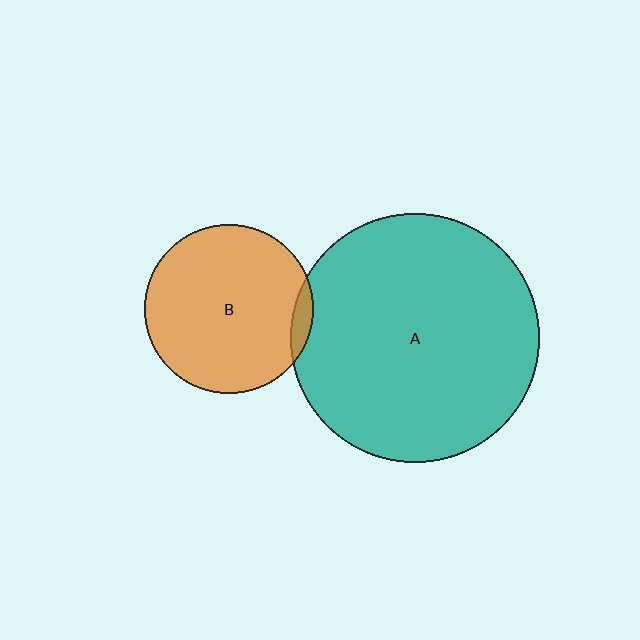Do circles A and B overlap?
Yes.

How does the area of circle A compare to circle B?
Approximately 2.2 times.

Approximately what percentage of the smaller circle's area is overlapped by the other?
Approximately 5%.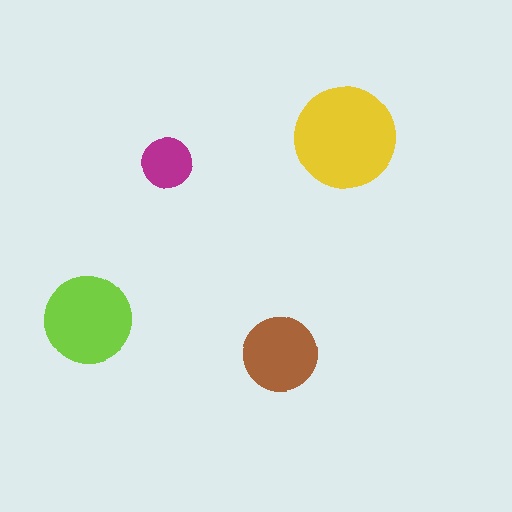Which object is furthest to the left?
The lime circle is leftmost.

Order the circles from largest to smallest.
the yellow one, the lime one, the brown one, the magenta one.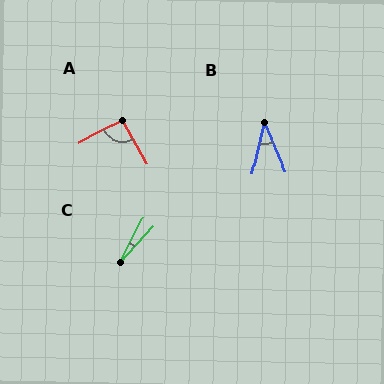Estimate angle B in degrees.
Approximately 36 degrees.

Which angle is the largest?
A, at approximately 91 degrees.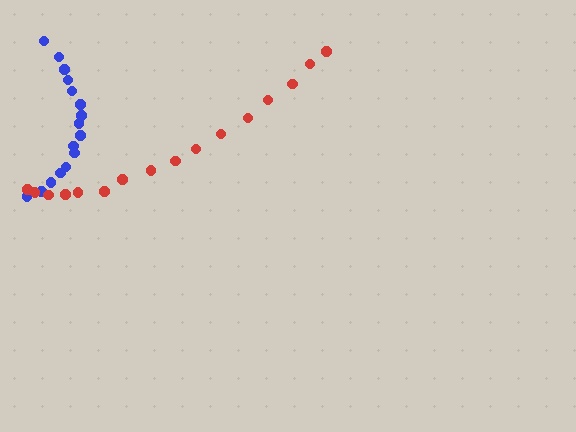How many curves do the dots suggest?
There are 2 distinct paths.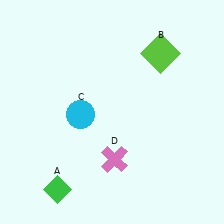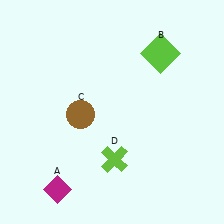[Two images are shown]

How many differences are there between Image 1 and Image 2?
There are 3 differences between the two images.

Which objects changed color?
A changed from green to magenta. C changed from cyan to brown. D changed from pink to lime.